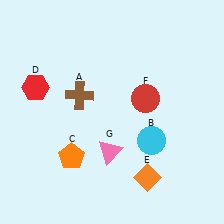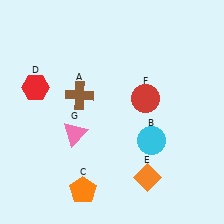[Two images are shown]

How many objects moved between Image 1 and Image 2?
2 objects moved between the two images.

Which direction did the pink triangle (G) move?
The pink triangle (G) moved left.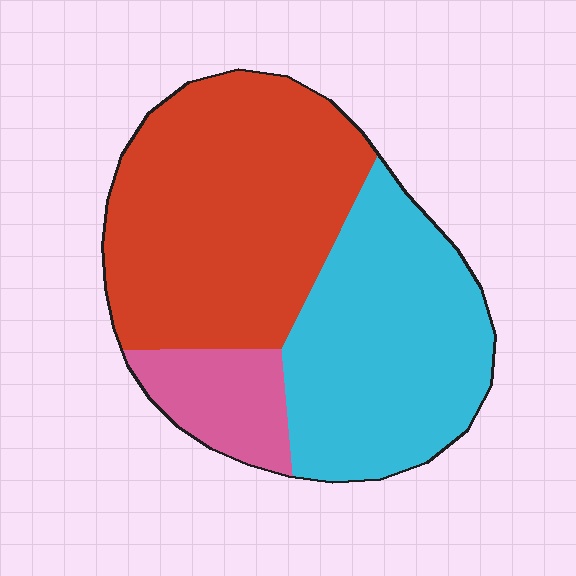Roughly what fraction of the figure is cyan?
Cyan covers about 40% of the figure.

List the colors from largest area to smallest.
From largest to smallest: red, cyan, pink.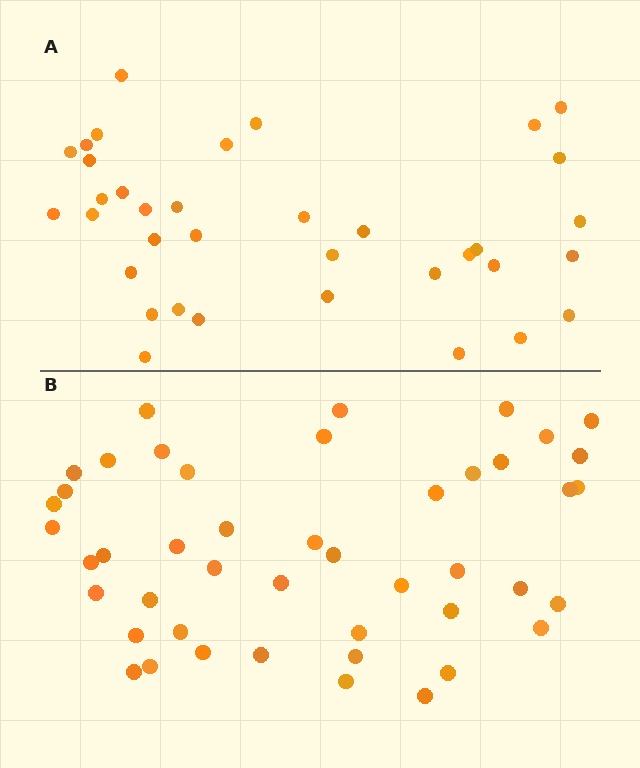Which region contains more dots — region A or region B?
Region B (the bottom region) has more dots.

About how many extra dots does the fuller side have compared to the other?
Region B has roughly 10 or so more dots than region A.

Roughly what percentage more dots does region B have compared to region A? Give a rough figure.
About 30% more.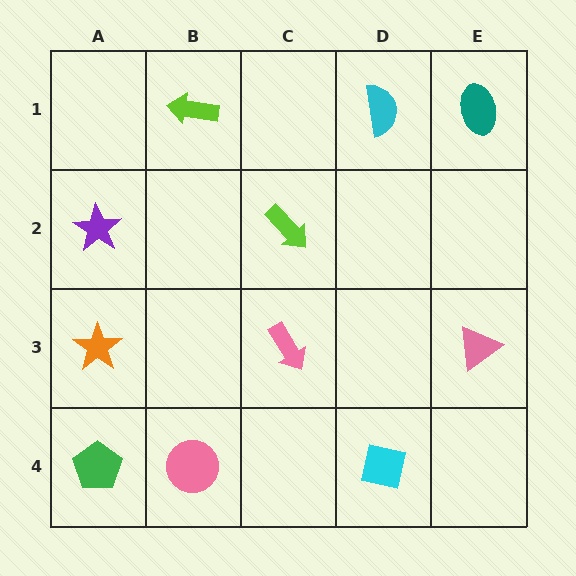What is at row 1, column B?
A lime arrow.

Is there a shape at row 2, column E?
No, that cell is empty.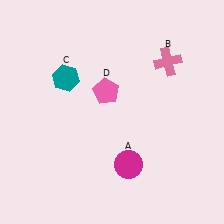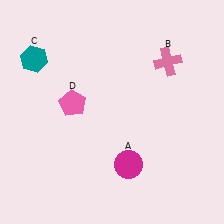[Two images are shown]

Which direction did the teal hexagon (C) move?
The teal hexagon (C) moved left.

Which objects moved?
The objects that moved are: the teal hexagon (C), the pink pentagon (D).